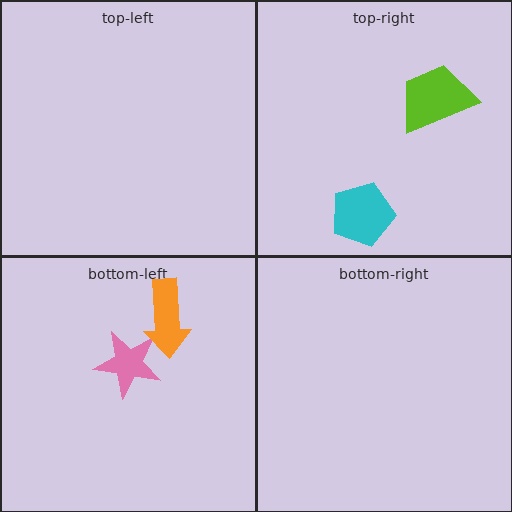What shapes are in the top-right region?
The lime trapezoid, the cyan pentagon.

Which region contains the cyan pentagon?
The top-right region.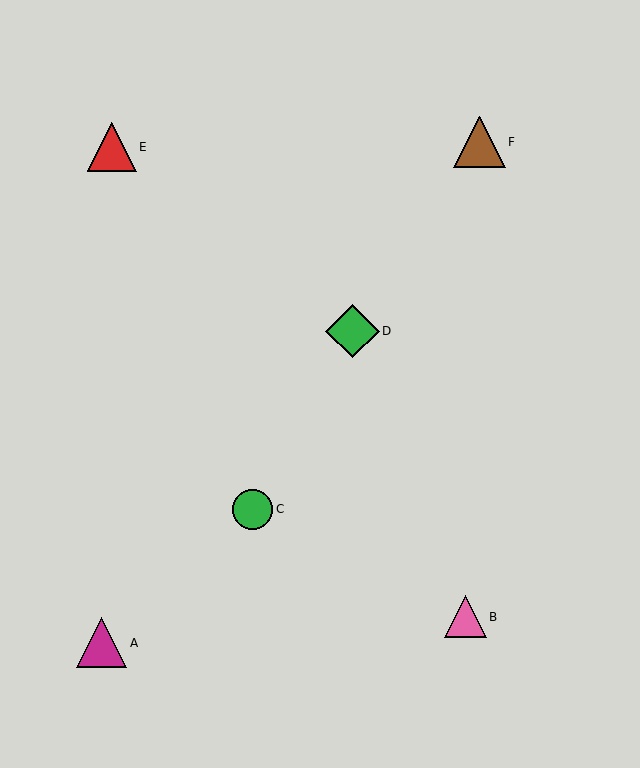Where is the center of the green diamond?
The center of the green diamond is at (352, 331).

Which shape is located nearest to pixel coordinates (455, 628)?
The pink triangle (labeled B) at (465, 617) is nearest to that location.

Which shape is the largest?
The green diamond (labeled D) is the largest.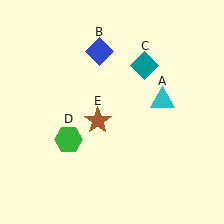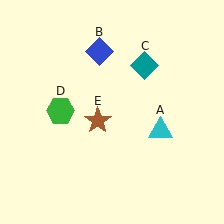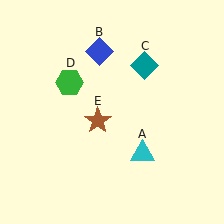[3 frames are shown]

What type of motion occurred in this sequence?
The cyan triangle (object A), green hexagon (object D) rotated clockwise around the center of the scene.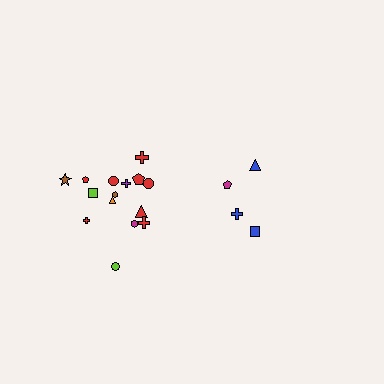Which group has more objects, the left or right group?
The left group.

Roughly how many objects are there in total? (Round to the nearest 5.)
Roughly 20 objects in total.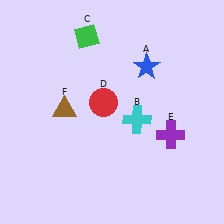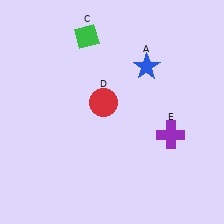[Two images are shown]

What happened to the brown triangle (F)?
The brown triangle (F) was removed in Image 2. It was in the top-left area of Image 1.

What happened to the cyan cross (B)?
The cyan cross (B) was removed in Image 2. It was in the bottom-right area of Image 1.